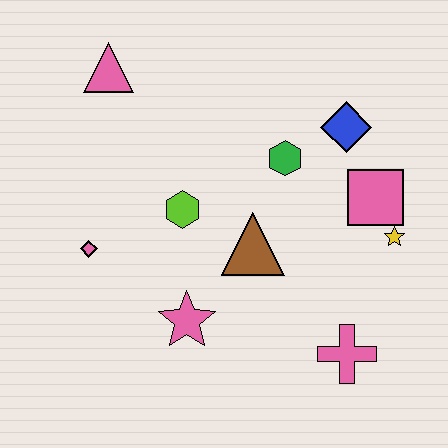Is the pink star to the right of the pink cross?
No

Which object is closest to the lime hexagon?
The brown triangle is closest to the lime hexagon.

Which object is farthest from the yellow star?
The pink triangle is farthest from the yellow star.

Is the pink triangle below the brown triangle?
No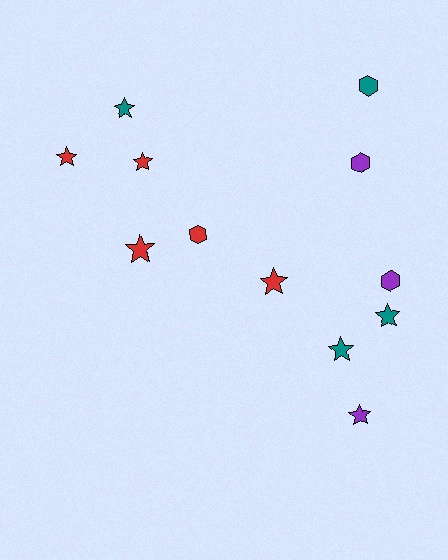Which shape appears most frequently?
Star, with 8 objects.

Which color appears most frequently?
Red, with 5 objects.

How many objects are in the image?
There are 12 objects.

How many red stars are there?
There are 4 red stars.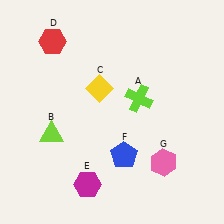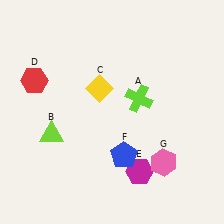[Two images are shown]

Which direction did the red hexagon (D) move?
The red hexagon (D) moved down.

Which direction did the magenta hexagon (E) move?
The magenta hexagon (E) moved right.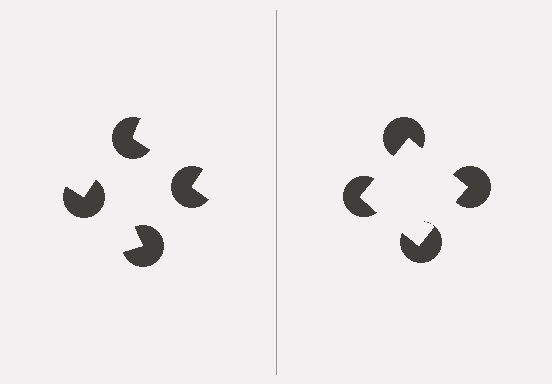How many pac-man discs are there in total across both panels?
8 — 4 on each side.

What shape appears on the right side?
An illusory square.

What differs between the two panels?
The pac-man discs are positioned identically on both sides; only the wedge orientations differ. On the right they align to a square; on the left they are misaligned.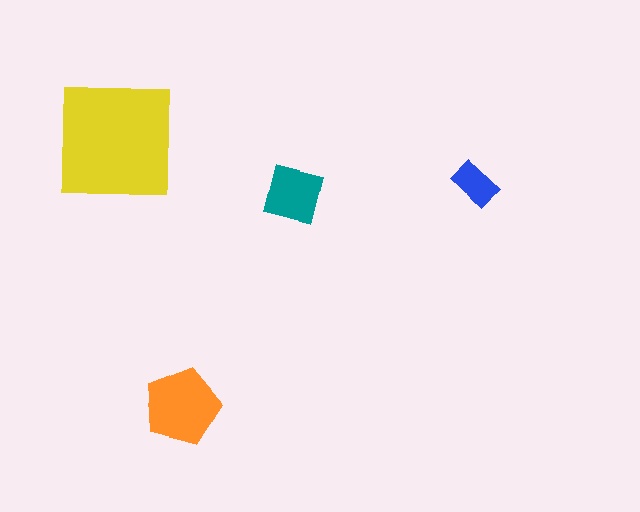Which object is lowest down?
The orange pentagon is bottommost.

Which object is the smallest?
The blue rectangle.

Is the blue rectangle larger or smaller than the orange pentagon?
Smaller.